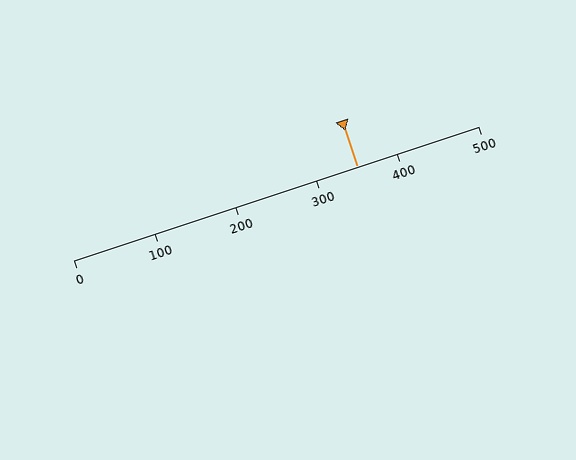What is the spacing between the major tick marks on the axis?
The major ticks are spaced 100 apart.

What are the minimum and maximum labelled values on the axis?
The axis runs from 0 to 500.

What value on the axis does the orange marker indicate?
The marker indicates approximately 350.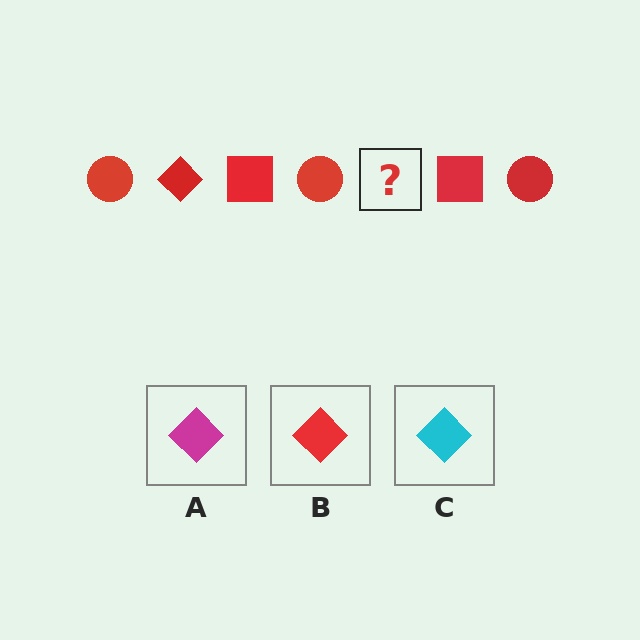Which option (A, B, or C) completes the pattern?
B.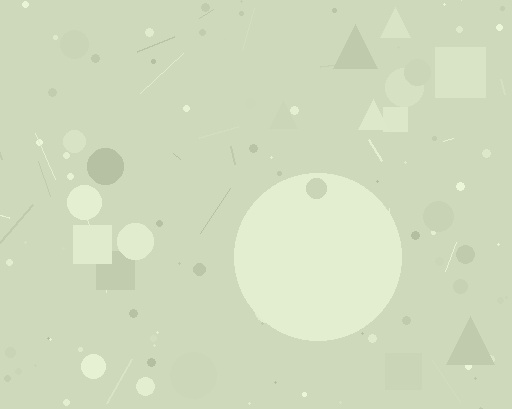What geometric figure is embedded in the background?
A circle is embedded in the background.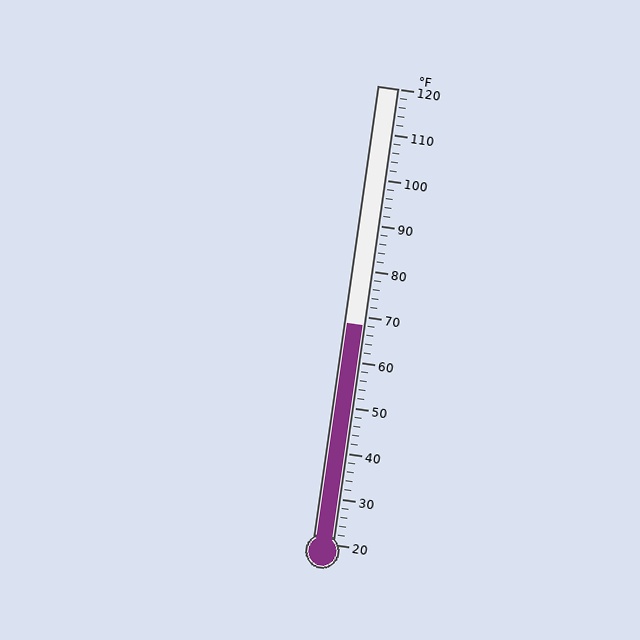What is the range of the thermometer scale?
The thermometer scale ranges from 20°F to 120°F.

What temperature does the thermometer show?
The thermometer shows approximately 68°F.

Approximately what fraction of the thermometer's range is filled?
The thermometer is filled to approximately 50% of its range.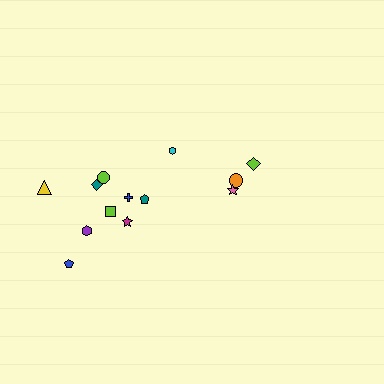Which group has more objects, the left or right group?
The left group.